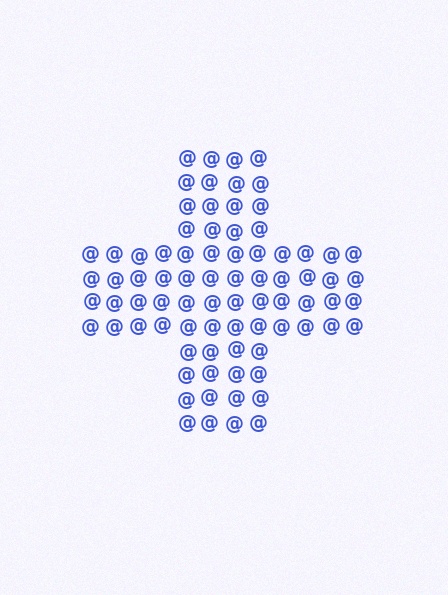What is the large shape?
The large shape is a cross.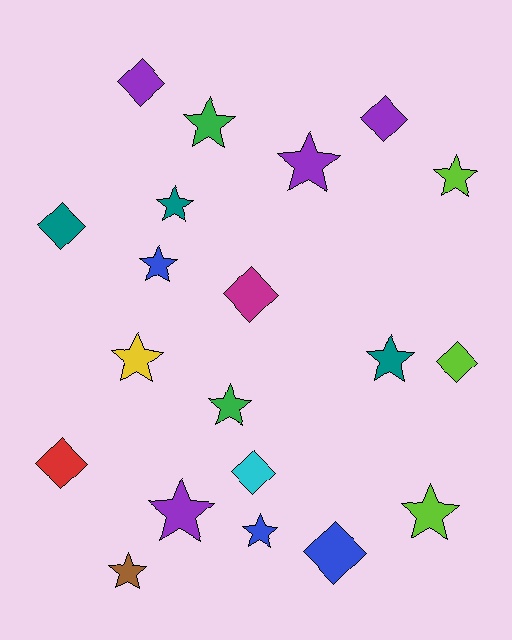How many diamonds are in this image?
There are 8 diamonds.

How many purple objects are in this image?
There are 4 purple objects.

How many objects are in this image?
There are 20 objects.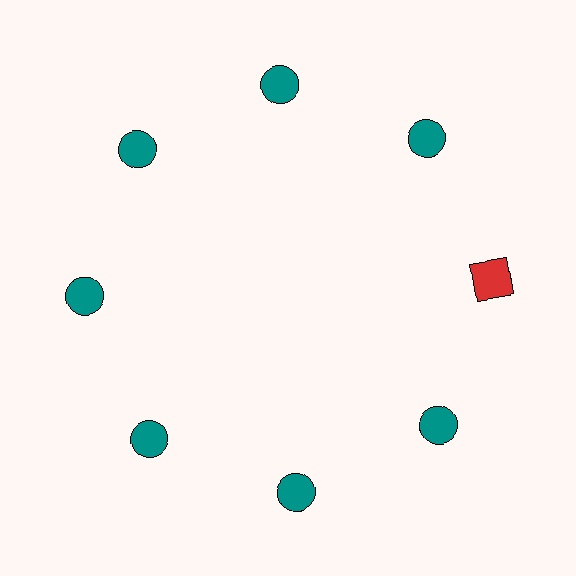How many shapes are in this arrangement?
There are 8 shapes arranged in a ring pattern.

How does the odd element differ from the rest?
It differs in both color (red instead of teal) and shape (square instead of circle).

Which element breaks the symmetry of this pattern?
The red square at roughly the 3 o'clock position breaks the symmetry. All other shapes are teal circles.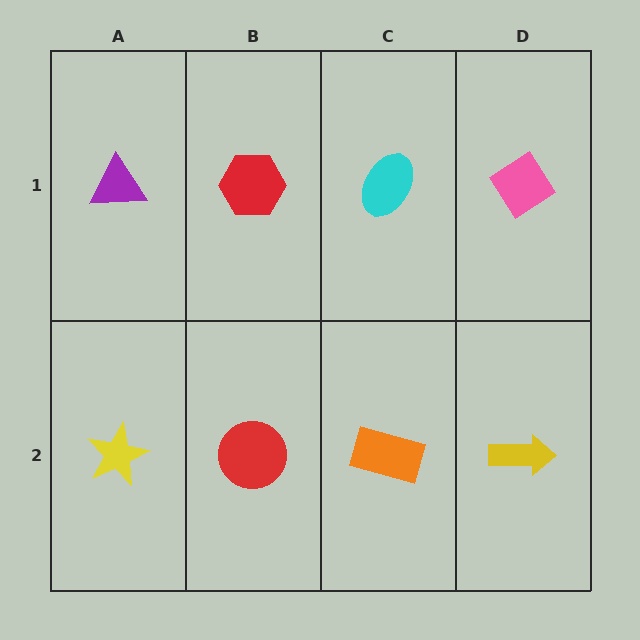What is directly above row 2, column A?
A purple triangle.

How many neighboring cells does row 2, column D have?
2.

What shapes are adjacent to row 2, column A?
A purple triangle (row 1, column A), a red circle (row 2, column B).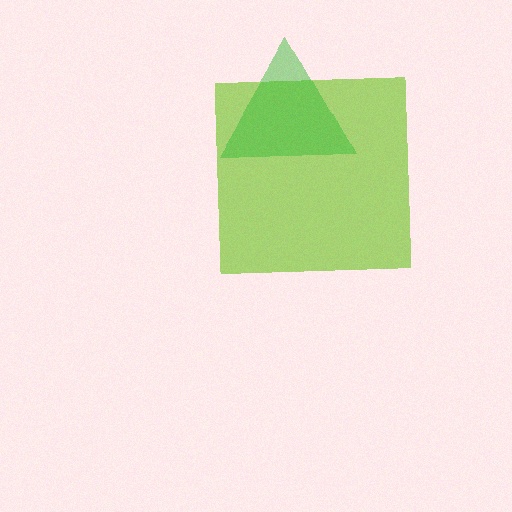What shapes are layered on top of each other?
The layered shapes are: a lime square, a green triangle.